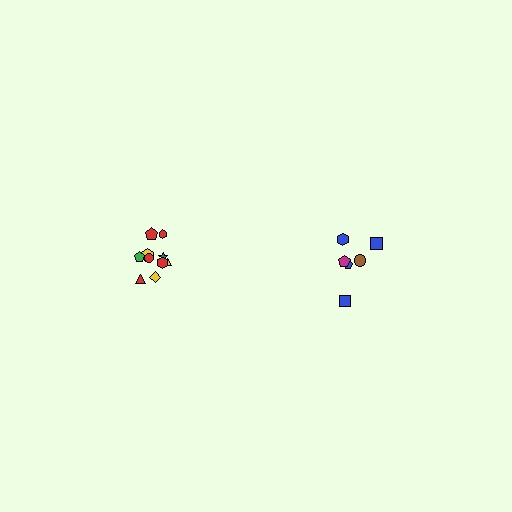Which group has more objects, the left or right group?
The left group.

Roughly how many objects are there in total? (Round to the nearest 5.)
Roughly 15 objects in total.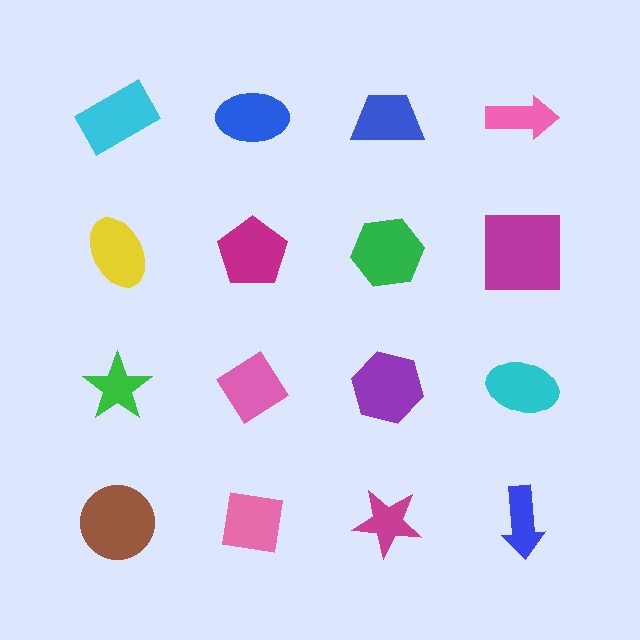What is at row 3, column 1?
A green star.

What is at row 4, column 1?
A brown circle.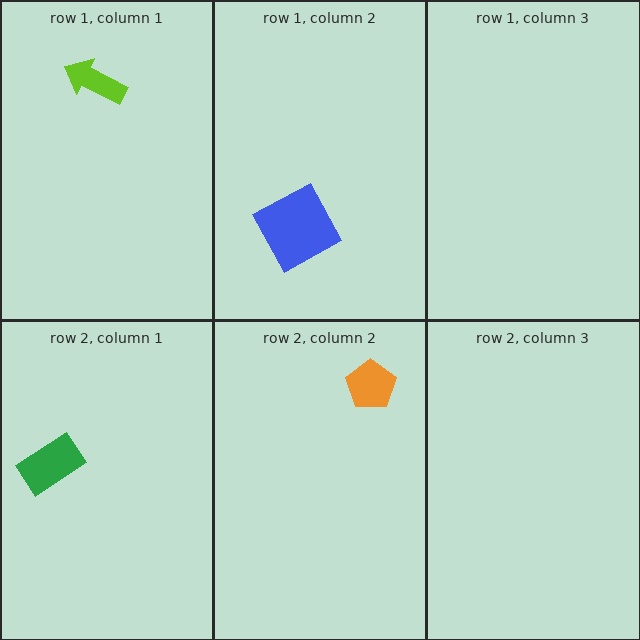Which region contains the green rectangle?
The row 2, column 1 region.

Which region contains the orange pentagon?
The row 2, column 2 region.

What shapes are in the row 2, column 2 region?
The orange pentagon.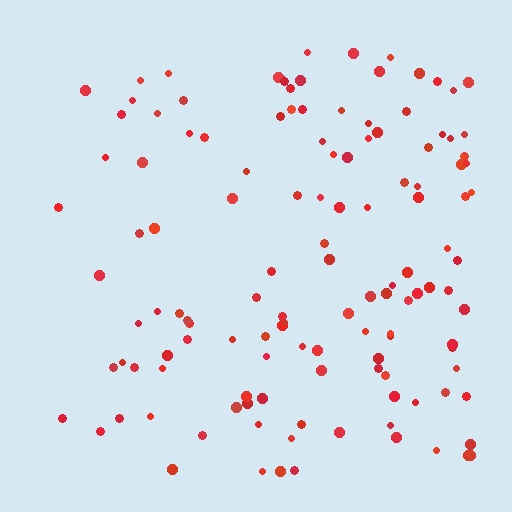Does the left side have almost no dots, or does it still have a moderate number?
Still a moderate number, just noticeably fewer than the right.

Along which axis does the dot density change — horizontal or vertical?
Horizontal.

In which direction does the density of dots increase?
From left to right, with the right side densest.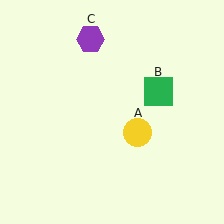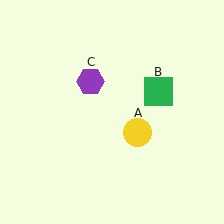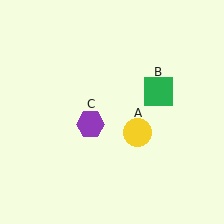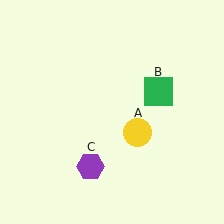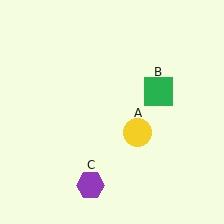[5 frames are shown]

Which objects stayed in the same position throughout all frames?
Yellow circle (object A) and green square (object B) remained stationary.